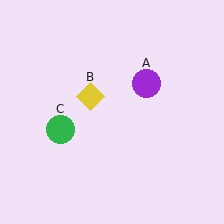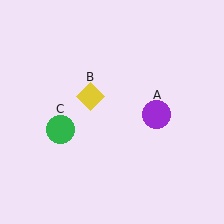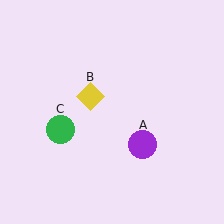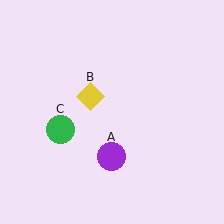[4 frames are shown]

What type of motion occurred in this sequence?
The purple circle (object A) rotated clockwise around the center of the scene.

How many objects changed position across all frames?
1 object changed position: purple circle (object A).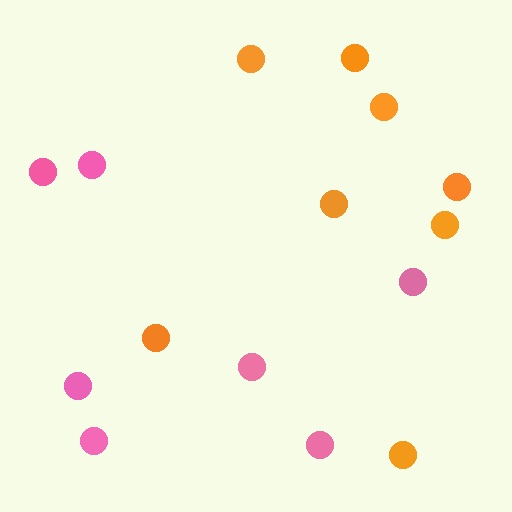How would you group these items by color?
There are 2 groups: one group of pink circles (7) and one group of orange circles (8).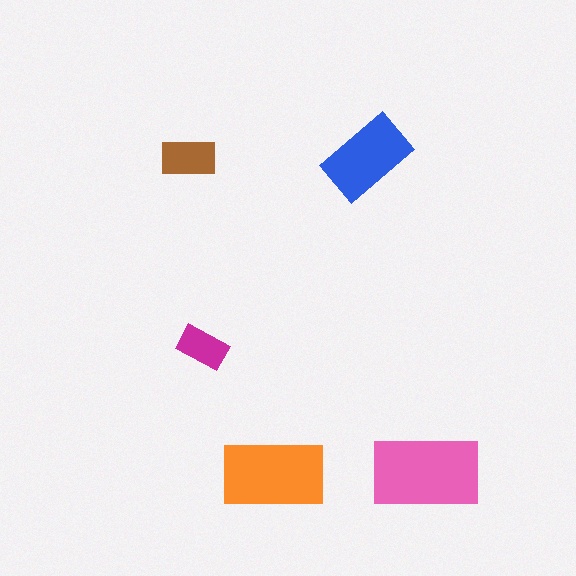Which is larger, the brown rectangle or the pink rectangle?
The pink one.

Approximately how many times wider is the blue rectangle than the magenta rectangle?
About 2 times wider.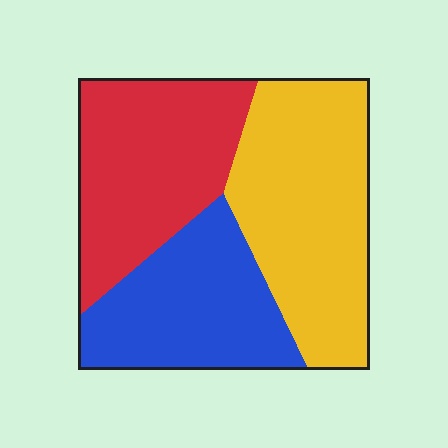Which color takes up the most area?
Yellow, at roughly 40%.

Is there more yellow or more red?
Yellow.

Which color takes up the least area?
Blue, at roughly 30%.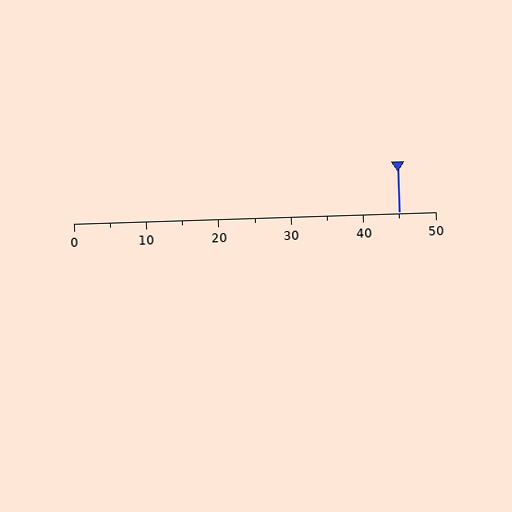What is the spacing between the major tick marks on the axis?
The major ticks are spaced 10 apart.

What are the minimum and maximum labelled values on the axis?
The axis runs from 0 to 50.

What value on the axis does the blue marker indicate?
The marker indicates approximately 45.